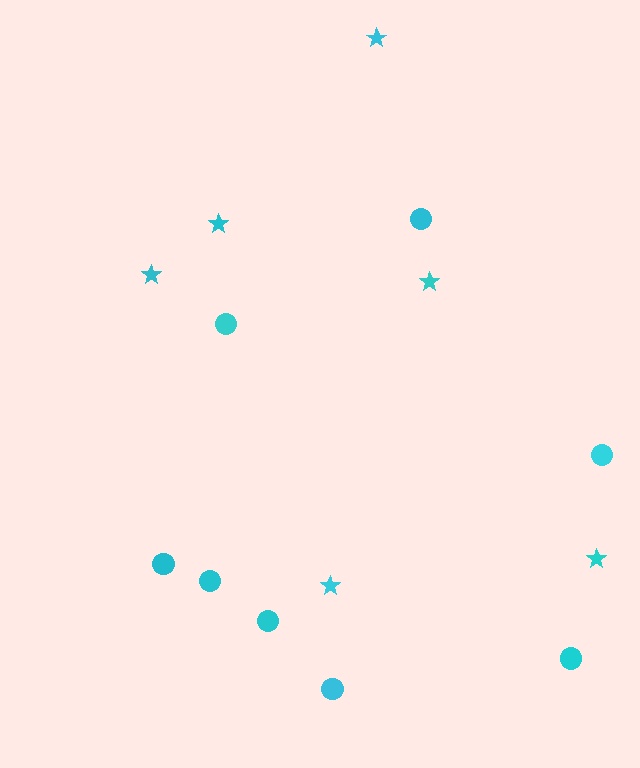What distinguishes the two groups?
There are 2 groups: one group of stars (6) and one group of circles (8).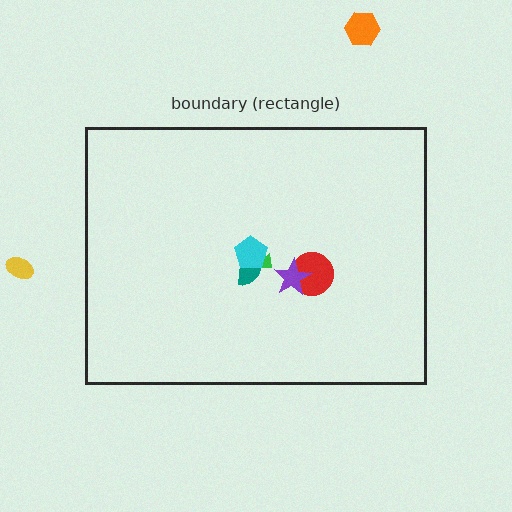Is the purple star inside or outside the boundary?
Inside.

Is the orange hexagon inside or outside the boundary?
Outside.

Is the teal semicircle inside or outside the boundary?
Inside.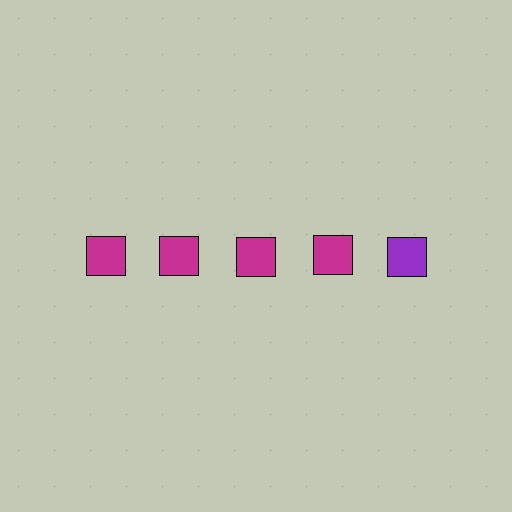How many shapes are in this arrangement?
There are 5 shapes arranged in a grid pattern.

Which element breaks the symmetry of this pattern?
The purple square in the top row, rightmost column breaks the symmetry. All other shapes are magenta squares.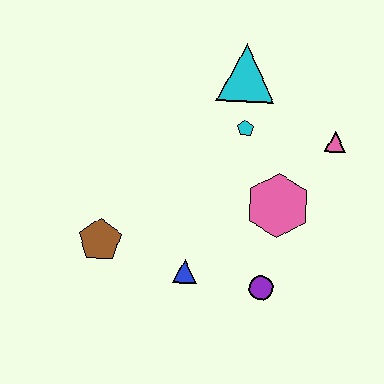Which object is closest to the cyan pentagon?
The cyan triangle is closest to the cyan pentagon.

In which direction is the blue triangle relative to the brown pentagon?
The blue triangle is to the right of the brown pentagon.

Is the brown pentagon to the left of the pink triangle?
Yes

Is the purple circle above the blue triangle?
No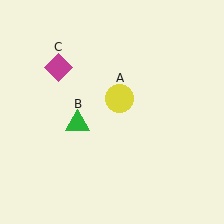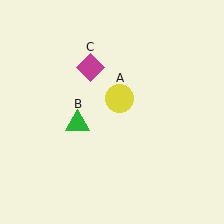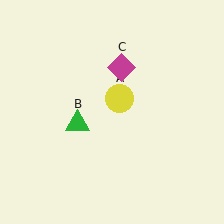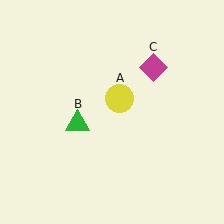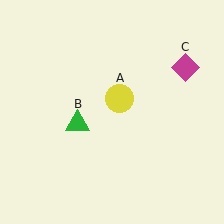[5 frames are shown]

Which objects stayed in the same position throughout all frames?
Yellow circle (object A) and green triangle (object B) remained stationary.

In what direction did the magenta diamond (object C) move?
The magenta diamond (object C) moved right.